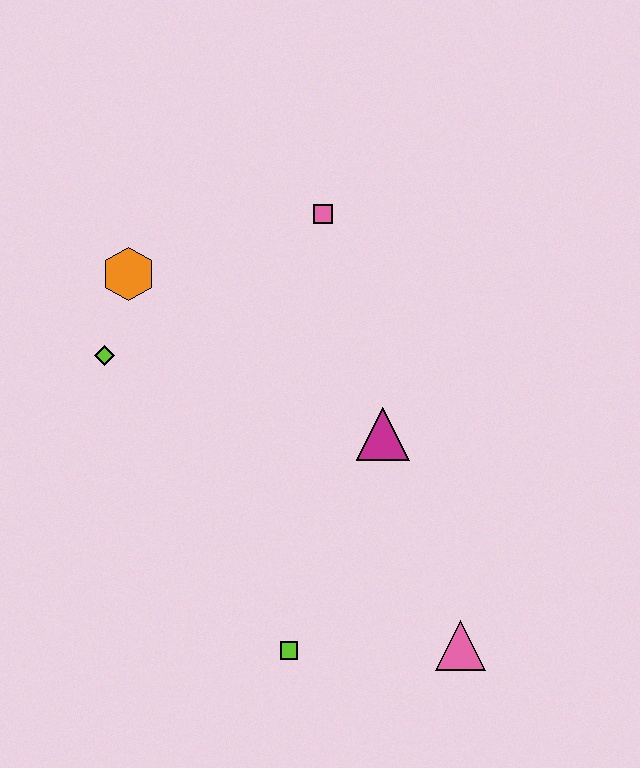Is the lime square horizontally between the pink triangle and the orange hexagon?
Yes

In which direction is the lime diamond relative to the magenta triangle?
The lime diamond is to the left of the magenta triangle.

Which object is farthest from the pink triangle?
The orange hexagon is farthest from the pink triangle.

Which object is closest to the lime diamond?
The orange hexagon is closest to the lime diamond.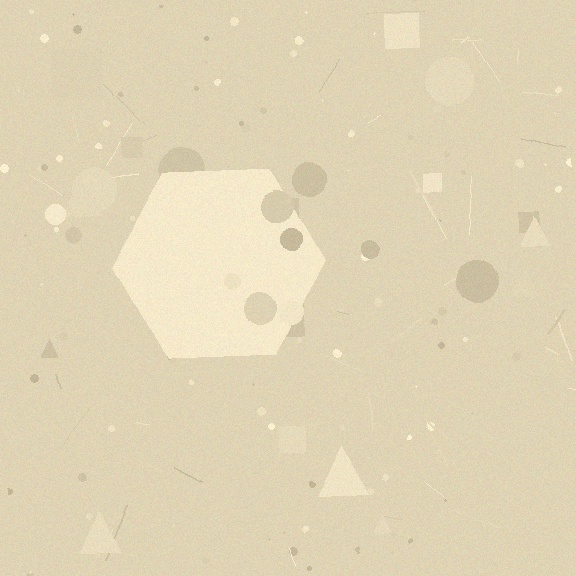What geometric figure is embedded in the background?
A hexagon is embedded in the background.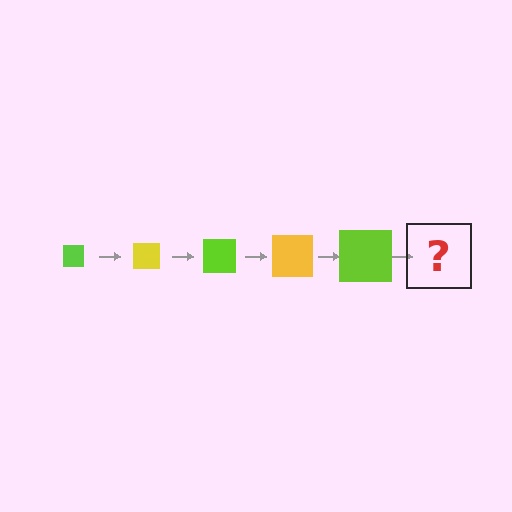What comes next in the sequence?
The next element should be a yellow square, larger than the previous one.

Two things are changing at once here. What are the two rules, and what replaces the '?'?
The two rules are that the square grows larger each step and the color cycles through lime and yellow. The '?' should be a yellow square, larger than the previous one.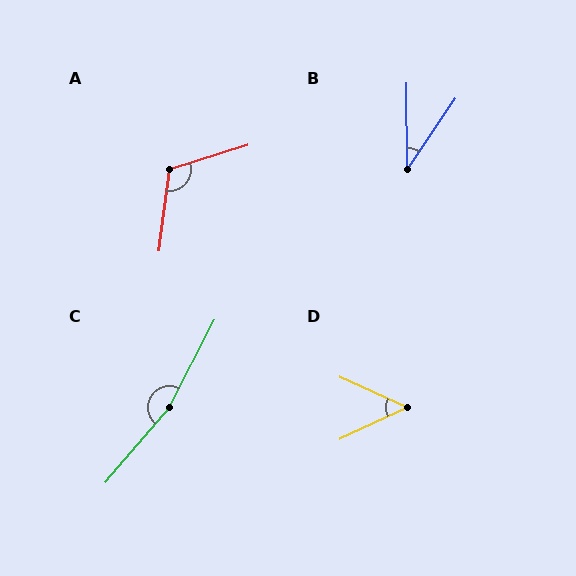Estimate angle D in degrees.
Approximately 49 degrees.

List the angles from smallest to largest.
B (35°), D (49°), A (115°), C (167°).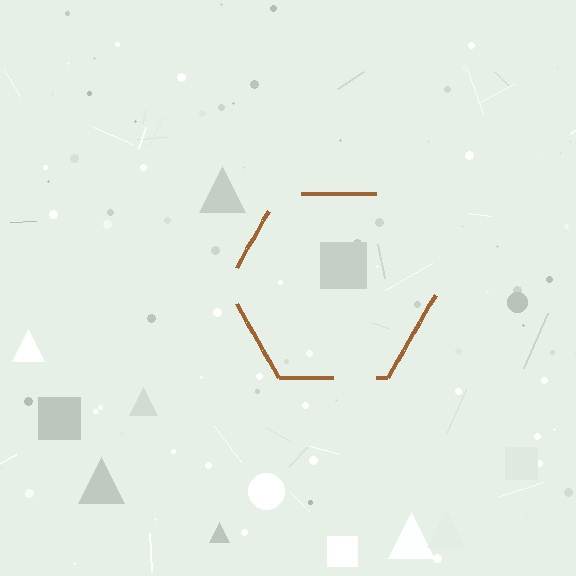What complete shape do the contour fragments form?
The contour fragments form a hexagon.